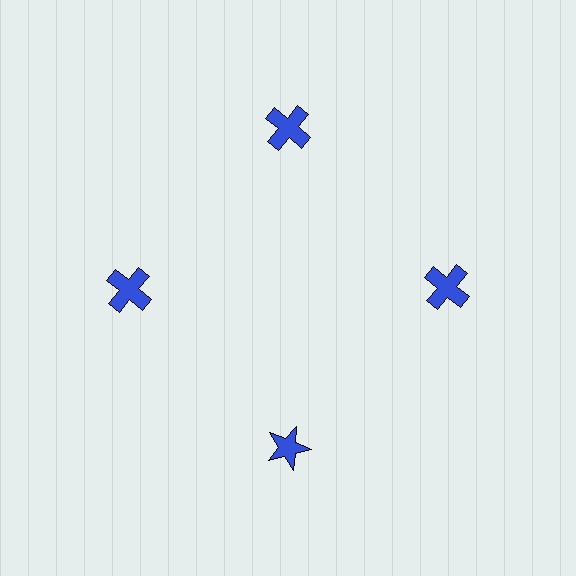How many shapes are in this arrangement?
There are 4 shapes arranged in a ring pattern.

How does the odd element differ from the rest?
It has a different shape: star instead of cross.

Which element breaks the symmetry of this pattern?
The blue star at roughly the 6 o'clock position breaks the symmetry. All other shapes are blue crosses.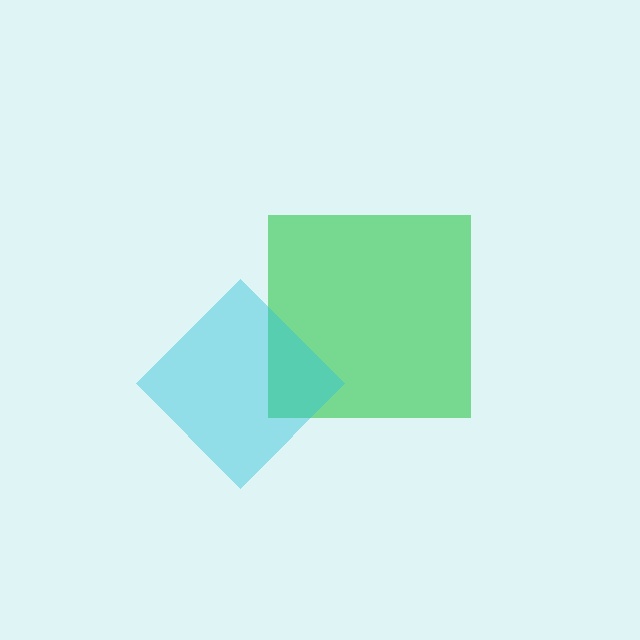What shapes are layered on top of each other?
The layered shapes are: a green square, a cyan diamond.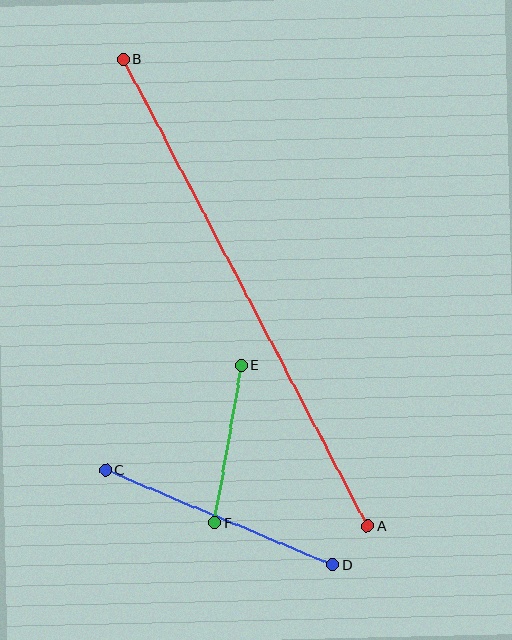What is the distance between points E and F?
The distance is approximately 159 pixels.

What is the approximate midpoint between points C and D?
The midpoint is at approximately (219, 518) pixels.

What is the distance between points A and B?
The distance is approximately 527 pixels.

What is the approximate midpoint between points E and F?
The midpoint is at approximately (228, 444) pixels.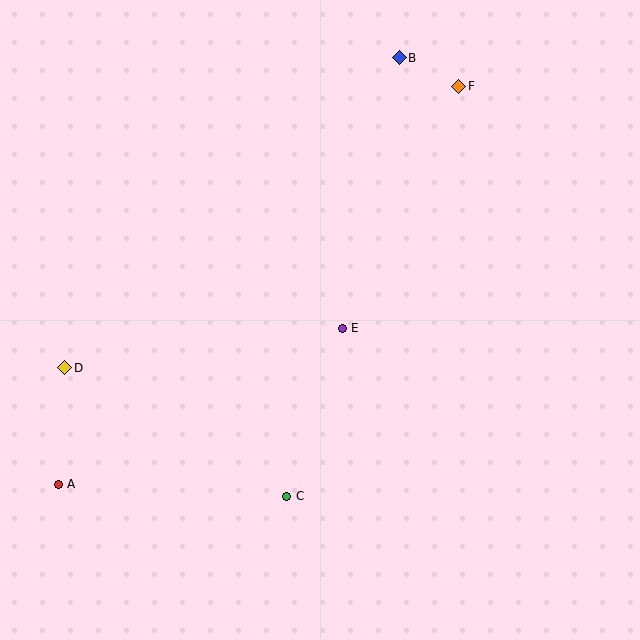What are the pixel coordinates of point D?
Point D is at (65, 368).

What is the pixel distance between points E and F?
The distance between E and F is 268 pixels.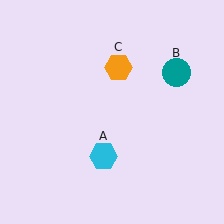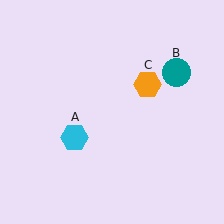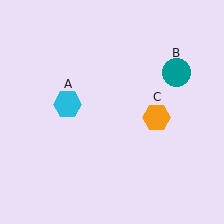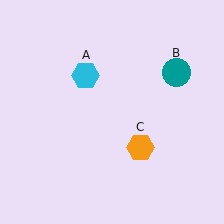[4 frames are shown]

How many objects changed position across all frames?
2 objects changed position: cyan hexagon (object A), orange hexagon (object C).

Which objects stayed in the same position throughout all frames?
Teal circle (object B) remained stationary.